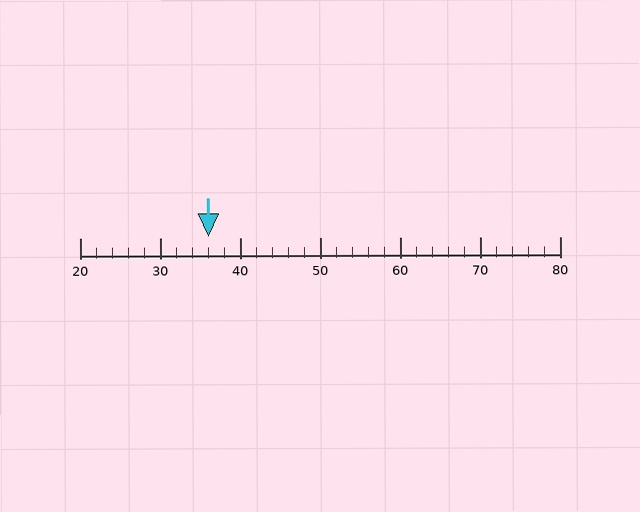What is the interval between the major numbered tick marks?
The major tick marks are spaced 10 units apart.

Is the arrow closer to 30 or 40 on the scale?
The arrow is closer to 40.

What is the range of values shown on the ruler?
The ruler shows values from 20 to 80.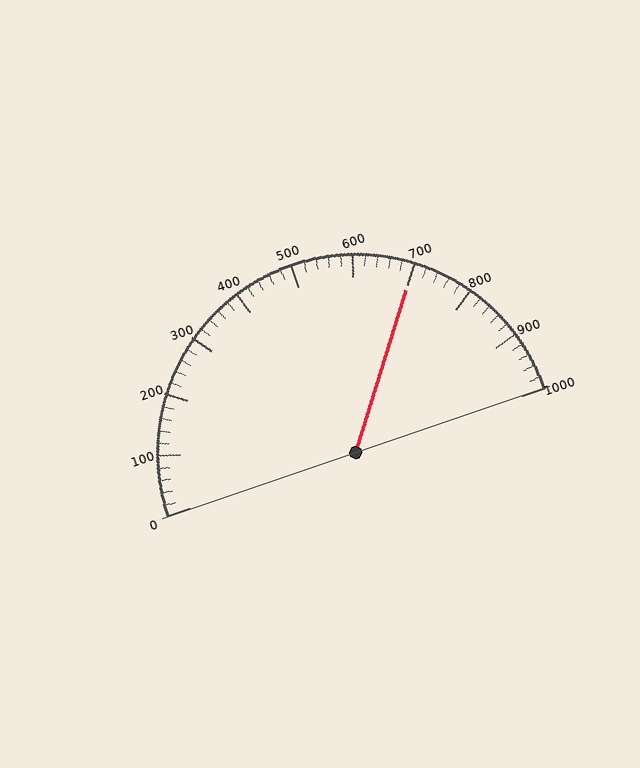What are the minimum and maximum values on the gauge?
The gauge ranges from 0 to 1000.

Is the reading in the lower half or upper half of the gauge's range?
The reading is in the upper half of the range (0 to 1000).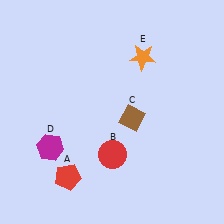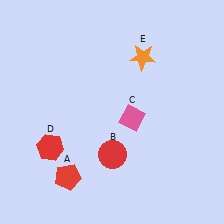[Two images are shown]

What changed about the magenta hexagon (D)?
In Image 1, D is magenta. In Image 2, it changed to red.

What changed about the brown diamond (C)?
In Image 1, C is brown. In Image 2, it changed to pink.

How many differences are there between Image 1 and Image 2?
There are 2 differences between the two images.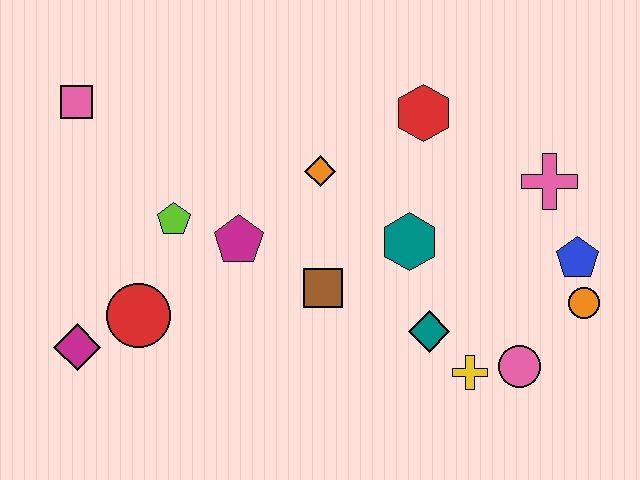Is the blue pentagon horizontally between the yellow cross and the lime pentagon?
No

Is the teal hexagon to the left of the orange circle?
Yes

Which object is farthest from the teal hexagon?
The pink square is farthest from the teal hexagon.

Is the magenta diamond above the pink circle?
Yes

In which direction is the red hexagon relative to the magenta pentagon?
The red hexagon is to the right of the magenta pentagon.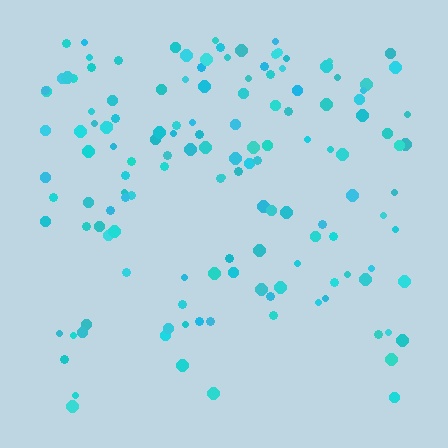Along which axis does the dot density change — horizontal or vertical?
Vertical.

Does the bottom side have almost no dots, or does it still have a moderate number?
Still a moderate number, just noticeably fewer than the top.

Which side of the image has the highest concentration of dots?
The top.